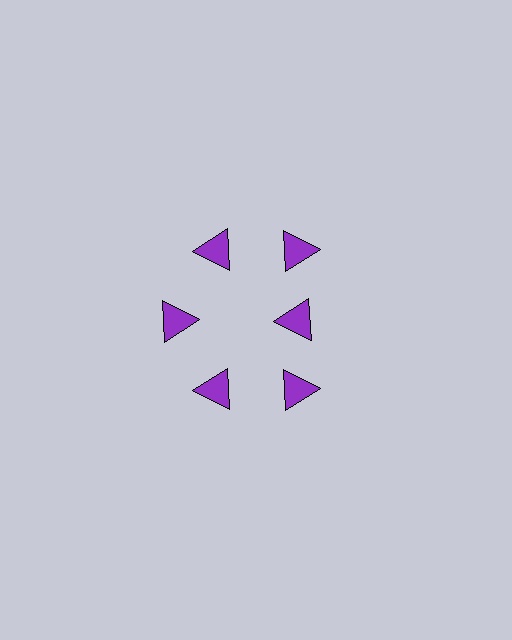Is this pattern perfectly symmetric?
No. The 6 purple triangles are arranged in a ring, but one element near the 3 o'clock position is pulled inward toward the center, breaking the 6-fold rotational symmetry.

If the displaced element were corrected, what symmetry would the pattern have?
It would have 6-fold rotational symmetry — the pattern would map onto itself every 60 degrees.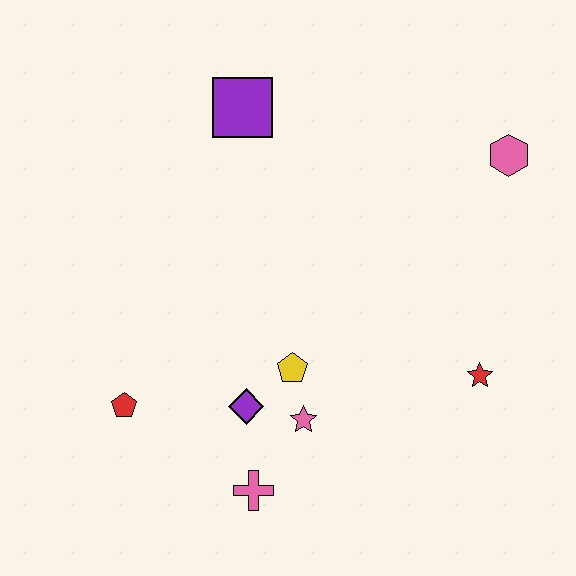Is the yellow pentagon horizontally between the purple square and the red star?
Yes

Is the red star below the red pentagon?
No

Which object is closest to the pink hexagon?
The red star is closest to the pink hexagon.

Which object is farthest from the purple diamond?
The pink hexagon is farthest from the purple diamond.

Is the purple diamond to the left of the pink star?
Yes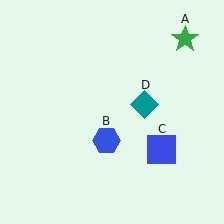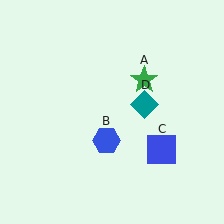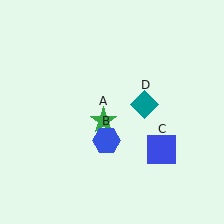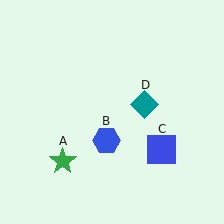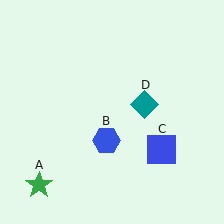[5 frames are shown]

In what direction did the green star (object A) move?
The green star (object A) moved down and to the left.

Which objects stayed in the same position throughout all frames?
Blue hexagon (object B) and blue square (object C) and teal diamond (object D) remained stationary.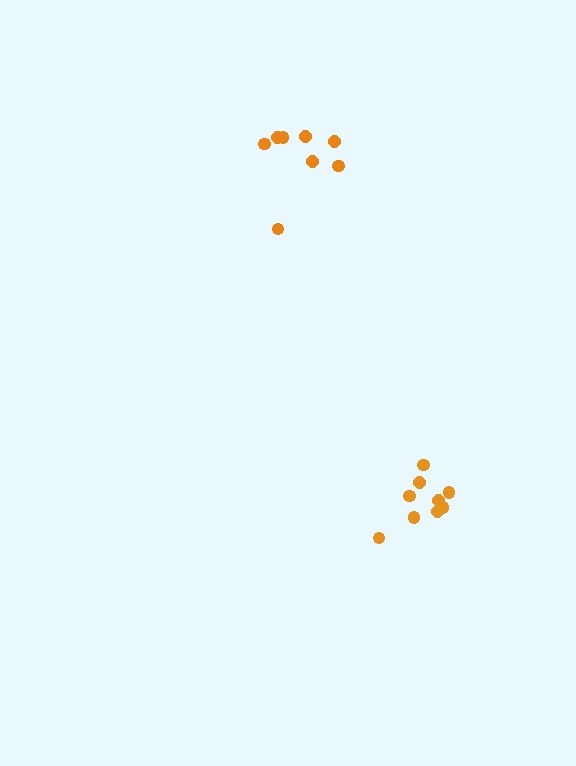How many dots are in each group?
Group 1: 9 dots, Group 2: 8 dots (17 total).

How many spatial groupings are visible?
There are 2 spatial groupings.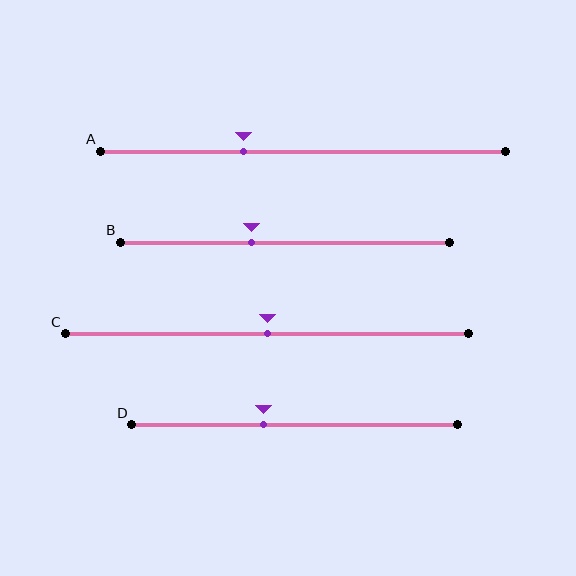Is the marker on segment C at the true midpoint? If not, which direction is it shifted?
Yes, the marker on segment C is at the true midpoint.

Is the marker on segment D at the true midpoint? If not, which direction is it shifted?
No, the marker on segment D is shifted to the left by about 10% of the segment length.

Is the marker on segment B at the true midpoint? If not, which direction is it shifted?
No, the marker on segment B is shifted to the left by about 10% of the segment length.